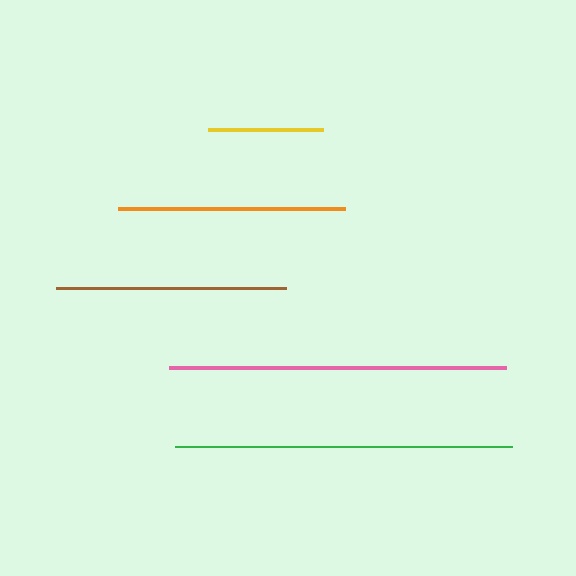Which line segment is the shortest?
The yellow line is the shortest at approximately 115 pixels.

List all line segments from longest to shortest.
From longest to shortest: pink, green, brown, orange, yellow.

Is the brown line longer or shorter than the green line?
The green line is longer than the brown line.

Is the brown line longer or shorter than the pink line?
The pink line is longer than the brown line.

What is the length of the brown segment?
The brown segment is approximately 230 pixels long.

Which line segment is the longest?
The pink line is the longest at approximately 338 pixels.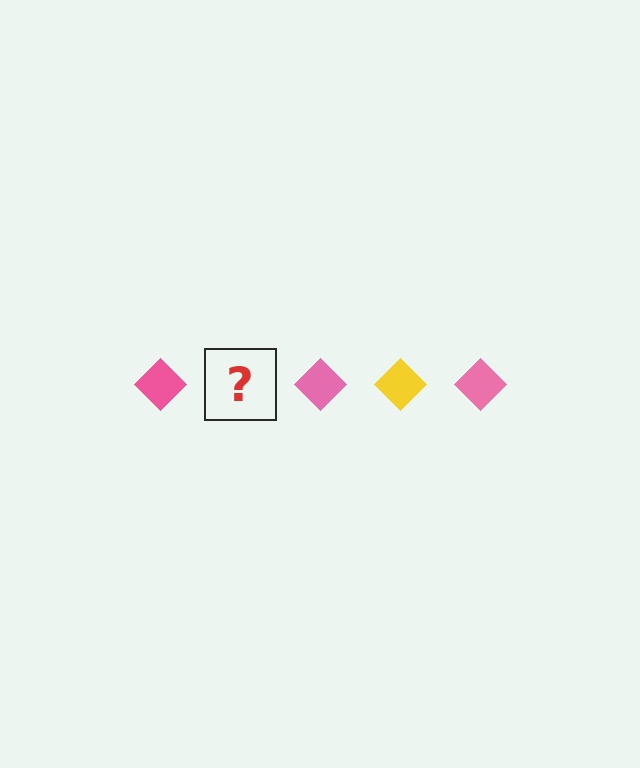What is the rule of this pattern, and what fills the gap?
The rule is that the pattern cycles through pink, yellow diamonds. The gap should be filled with a yellow diamond.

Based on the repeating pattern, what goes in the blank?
The blank should be a yellow diamond.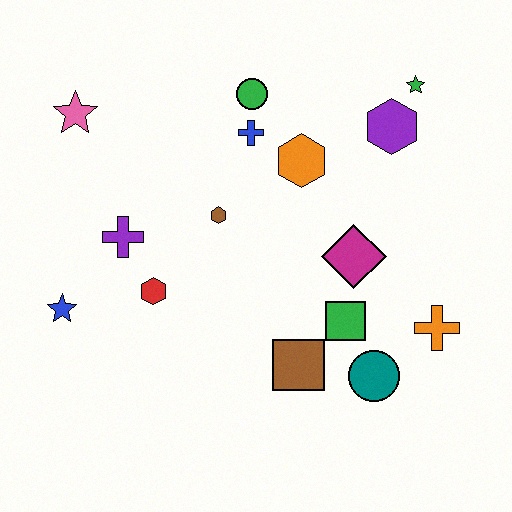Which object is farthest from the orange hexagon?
The blue star is farthest from the orange hexagon.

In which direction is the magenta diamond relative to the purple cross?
The magenta diamond is to the right of the purple cross.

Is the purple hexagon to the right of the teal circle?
Yes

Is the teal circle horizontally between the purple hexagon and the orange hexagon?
Yes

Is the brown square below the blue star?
Yes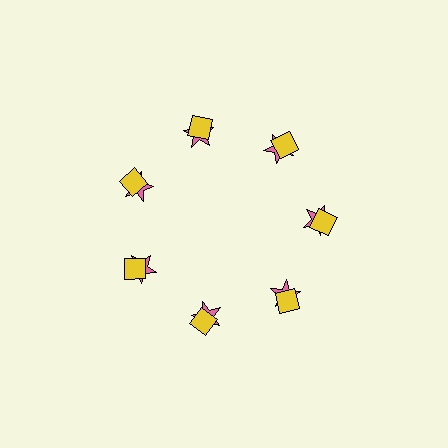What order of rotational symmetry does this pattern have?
This pattern has 7-fold rotational symmetry.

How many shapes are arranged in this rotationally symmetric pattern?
There are 14 shapes, arranged in 7 groups of 2.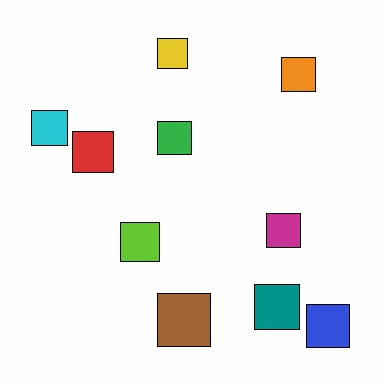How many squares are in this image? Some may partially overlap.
There are 10 squares.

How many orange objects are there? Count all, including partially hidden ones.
There is 1 orange object.